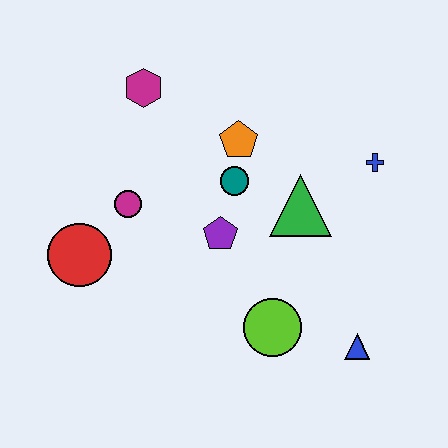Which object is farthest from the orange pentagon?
The blue triangle is farthest from the orange pentagon.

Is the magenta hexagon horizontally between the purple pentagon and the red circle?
Yes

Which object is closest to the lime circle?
The blue triangle is closest to the lime circle.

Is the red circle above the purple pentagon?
No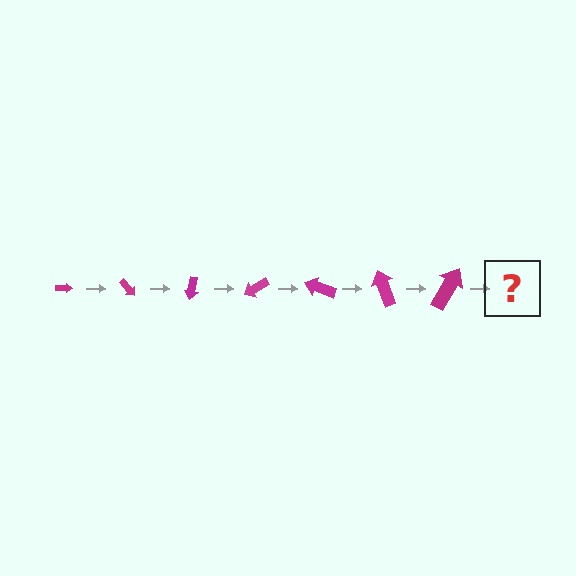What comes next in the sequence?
The next element should be an arrow, larger than the previous one and rotated 350 degrees from the start.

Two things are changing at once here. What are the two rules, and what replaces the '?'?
The two rules are that the arrow grows larger each step and it rotates 50 degrees each step. The '?' should be an arrow, larger than the previous one and rotated 350 degrees from the start.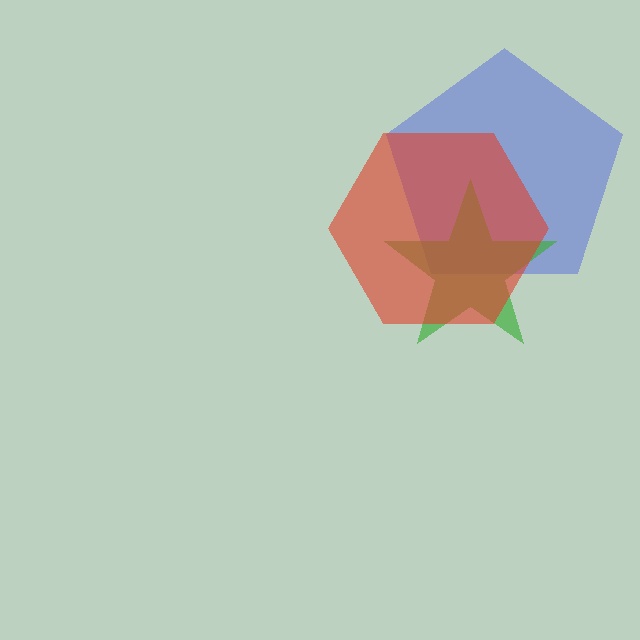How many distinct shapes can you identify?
There are 3 distinct shapes: a blue pentagon, a green star, a red hexagon.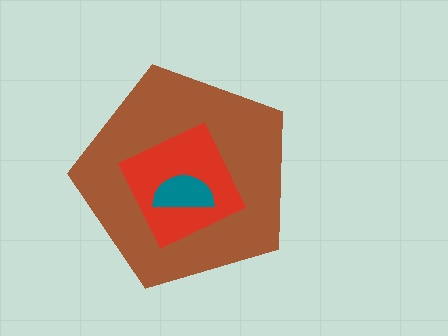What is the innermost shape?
The teal semicircle.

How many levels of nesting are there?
3.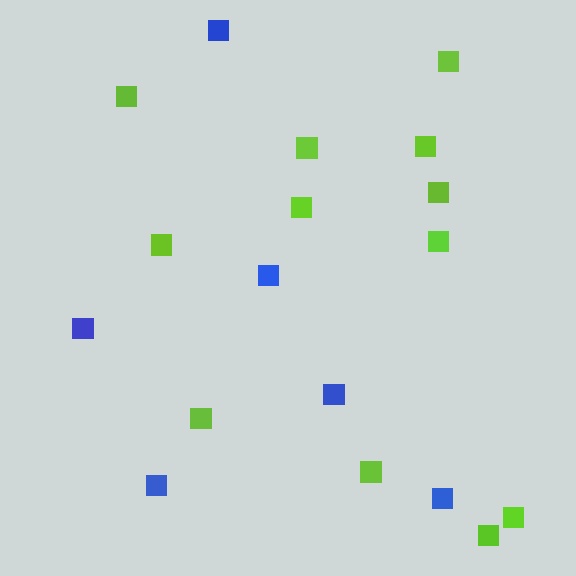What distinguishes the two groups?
There are 2 groups: one group of blue squares (6) and one group of lime squares (12).